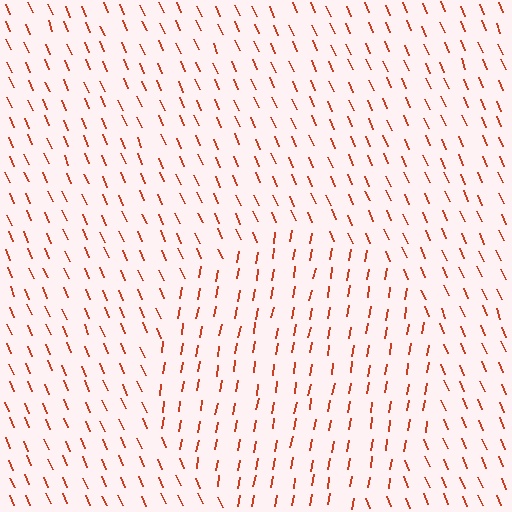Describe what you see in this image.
The image is filled with small red line segments. A circle region in the image has lines oriented differently from the surrounding lines, creating a visible texture boundary.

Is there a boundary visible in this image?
Yes, there is a texture boundary formed by a change in line orientation.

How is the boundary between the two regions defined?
The boundary is defined purely by a change in line orientation (approximately 33 degrees difference). All lines are the same color and thickness.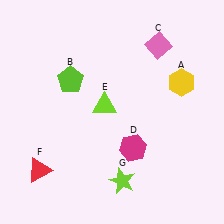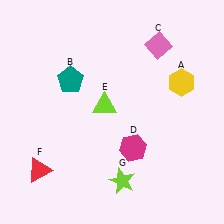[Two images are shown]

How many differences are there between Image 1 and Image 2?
There is 1 difference between the two images.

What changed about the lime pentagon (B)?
In Image 1, B is lime. In Image 2, it changed to teal.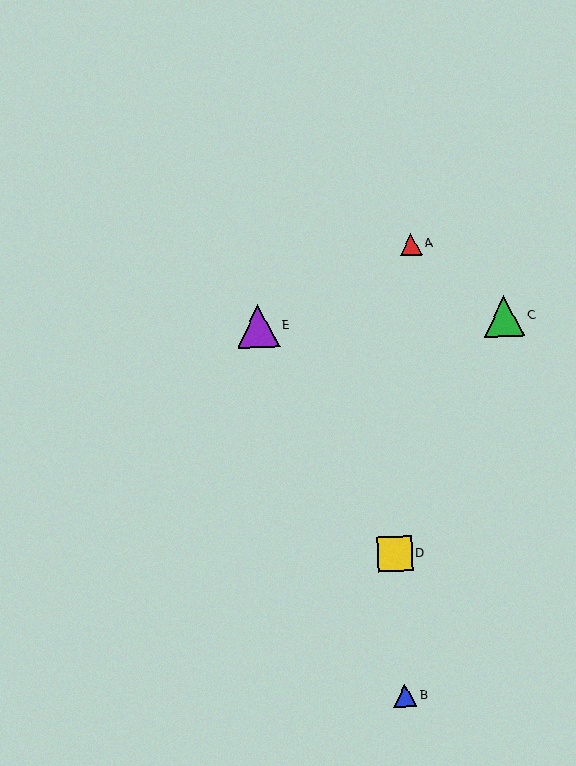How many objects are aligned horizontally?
2 objects (C, E) are aligned horizontally.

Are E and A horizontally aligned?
No, E is at y≈326 and A is at y≈244.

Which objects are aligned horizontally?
Objects C, E are aligned horizontally.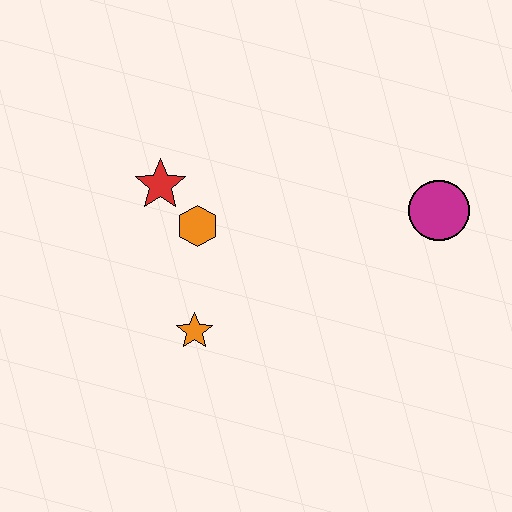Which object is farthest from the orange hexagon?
The magenta circle is farthest from the orange hexagon.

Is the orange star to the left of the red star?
No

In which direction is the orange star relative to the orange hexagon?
The orange star is below the orange hexagon.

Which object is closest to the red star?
The orange hexagon is closest to the red star.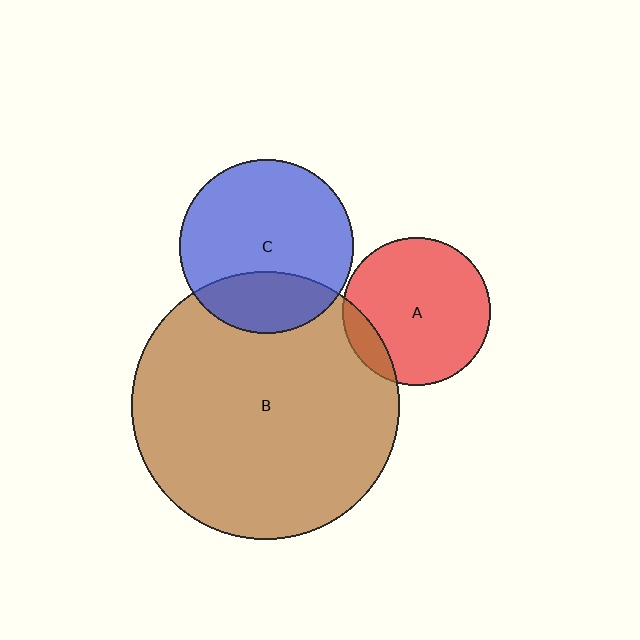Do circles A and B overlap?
Yes.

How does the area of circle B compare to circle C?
Approximately 2.4 times.